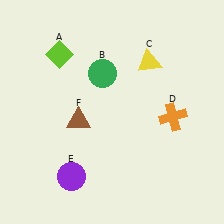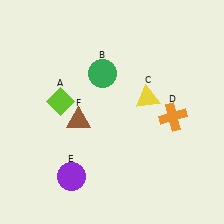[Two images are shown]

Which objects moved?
The objects that moved are: the lime diamond (A), the yellow triangle (C).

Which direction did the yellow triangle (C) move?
The yellow triangle (C) moved down.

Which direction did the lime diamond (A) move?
The lime diamond (A) moved down.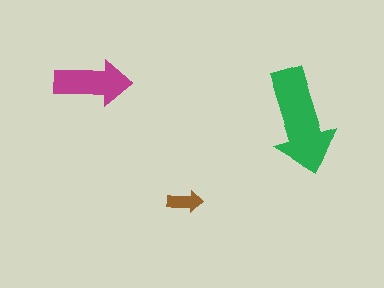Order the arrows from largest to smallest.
the green one, the magenta one, the brown one.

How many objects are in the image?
There are 3 objects in the image.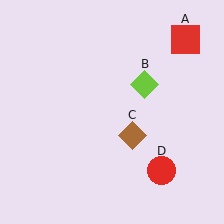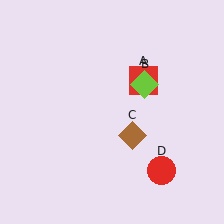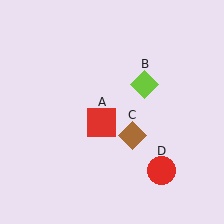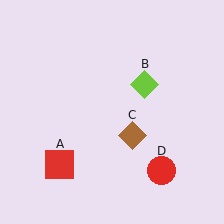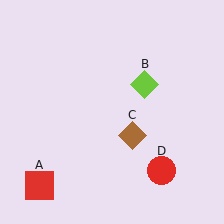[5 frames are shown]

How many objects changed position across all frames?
1 object changed position: red square (object A).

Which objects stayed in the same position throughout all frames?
Lime diamond (object B) and brown diamond (object C) and red circle (object D) remained stationary.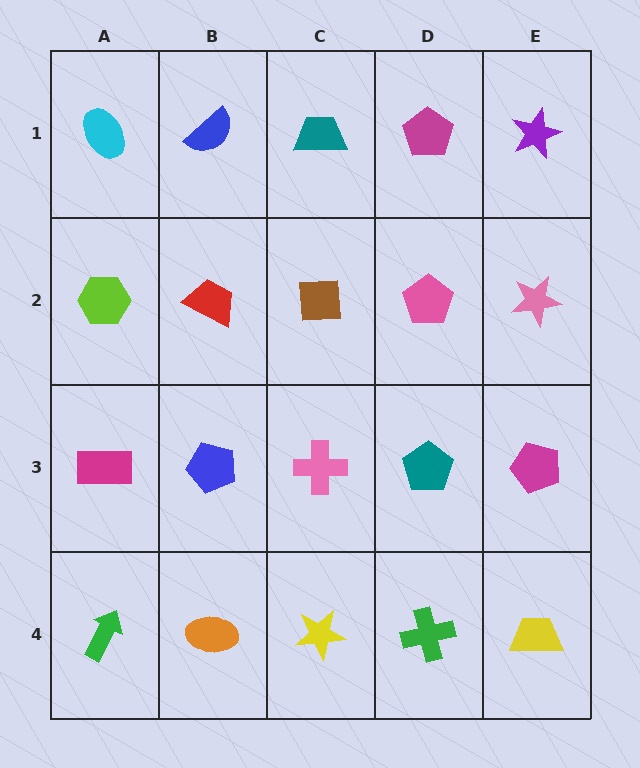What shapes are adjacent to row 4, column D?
A teal pentagon (row 3, column D), a yellow star (row 4, column C), a yellow trapezoid (row 4, column E).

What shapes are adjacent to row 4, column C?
A pink cross (row 3, column C), an orange ellipse (row 4, column B), a green cross (row 4, column D).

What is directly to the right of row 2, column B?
A brown square.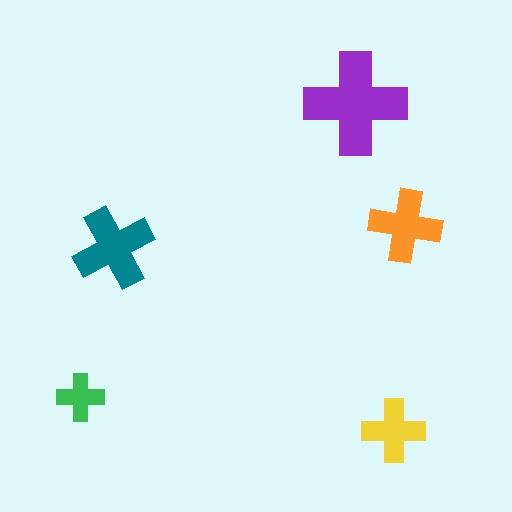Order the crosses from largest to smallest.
the purple one, the teal one, the orange one, the yellow one, the green one.